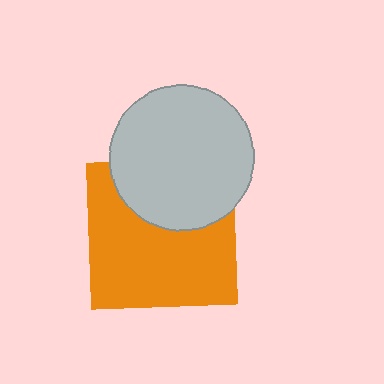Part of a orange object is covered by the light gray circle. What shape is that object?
It is a square.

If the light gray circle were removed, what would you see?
You would see the complete orange square.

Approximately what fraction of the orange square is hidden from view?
Roughly 34% of the orange square is hidden behind the light gray circle.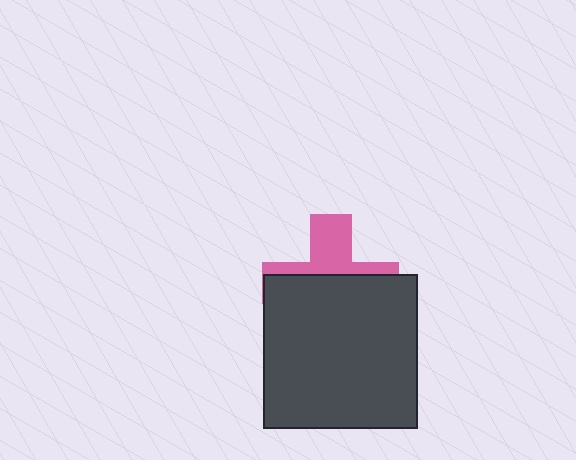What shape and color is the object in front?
The object in front is a dark gray square.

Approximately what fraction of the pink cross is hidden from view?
Roughly 62% of the pink cross is hidden behind the dark gray square.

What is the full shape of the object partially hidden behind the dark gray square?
The partially hidden object is a pink cross.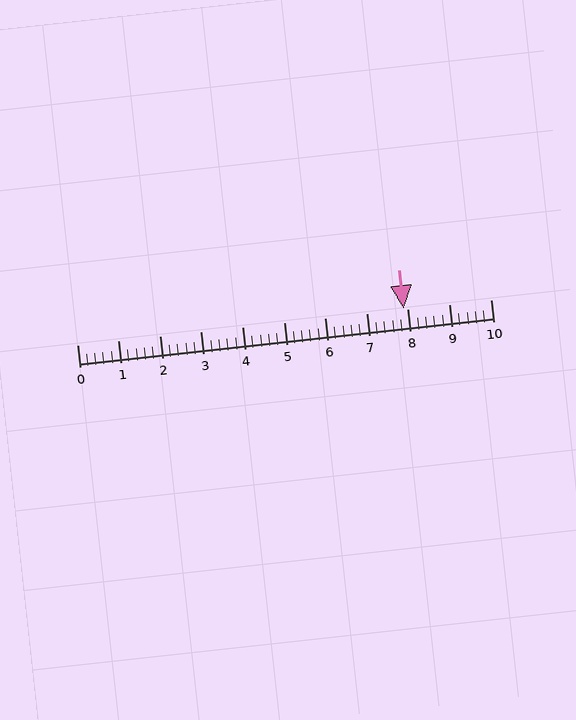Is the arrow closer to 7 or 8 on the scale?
The arrow is closer to 8.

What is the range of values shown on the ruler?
The ruler shows values from 0 to 10.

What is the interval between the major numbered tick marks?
The major tick marks are spaced 1 units apart.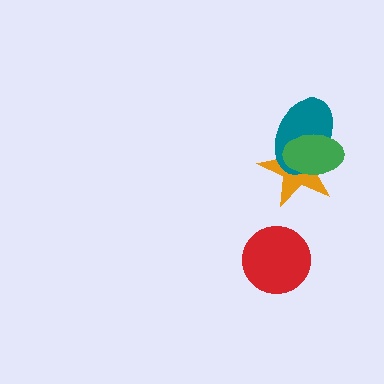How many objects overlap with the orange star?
2 objects overlap with the orange star.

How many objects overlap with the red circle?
0 objects overlap with the red circle.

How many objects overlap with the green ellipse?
2 objects overlap with the green ellipse.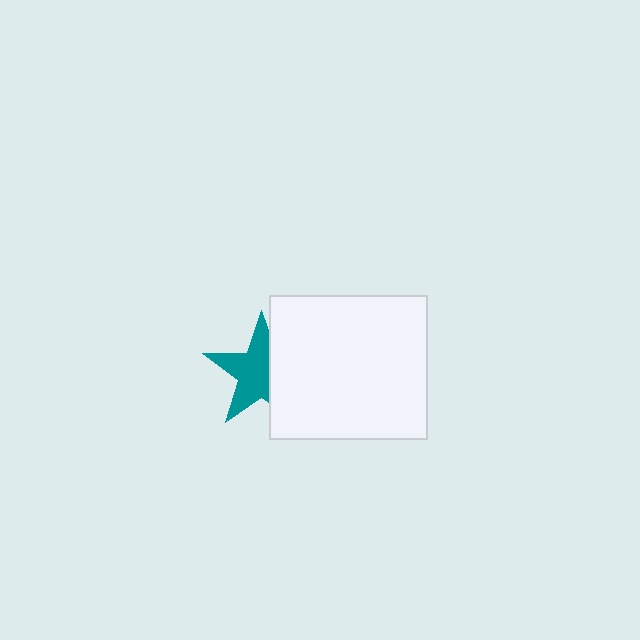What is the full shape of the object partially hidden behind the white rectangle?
The partially hidden object is a teal star.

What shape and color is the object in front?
The object in front is a white rectangle.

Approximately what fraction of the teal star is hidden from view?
Roughly 37% of the teal star is hidden behind the white rectangle.